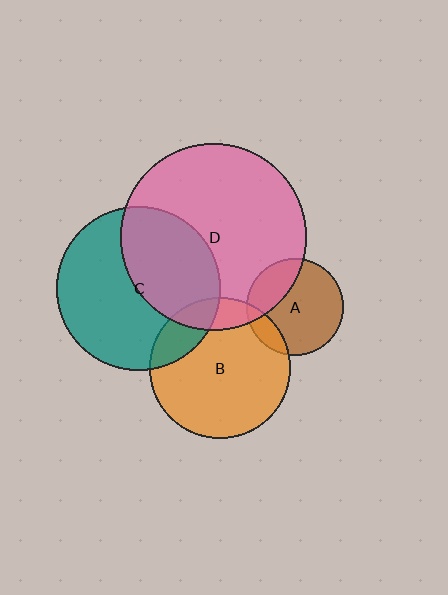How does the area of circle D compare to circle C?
Approximately 1.3 times.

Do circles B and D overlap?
Yes.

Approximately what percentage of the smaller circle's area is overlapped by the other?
Approximately 15%.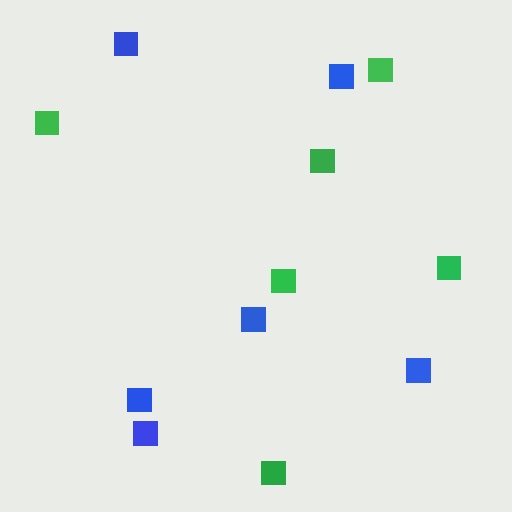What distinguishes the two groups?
There are 2 groups: one group of green squares (6) and one group of blue squares (6).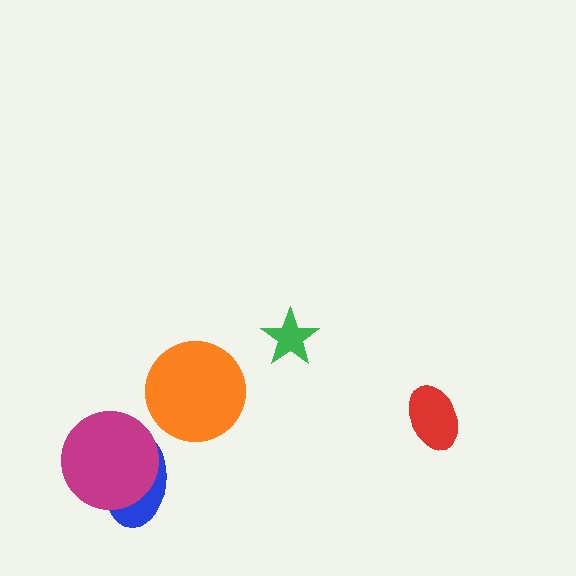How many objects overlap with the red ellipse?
0 objects overlap with the red ellipse.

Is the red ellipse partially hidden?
No, no other shape covers it.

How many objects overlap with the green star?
0 objects overlap with the green star.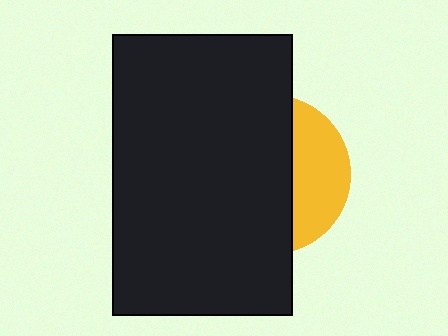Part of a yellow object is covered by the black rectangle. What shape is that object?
It is a circle.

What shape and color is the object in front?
The object in front is a black rectangle.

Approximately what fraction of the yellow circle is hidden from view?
Roughly 67% of the yellow circle is hidden behind the black rectangle.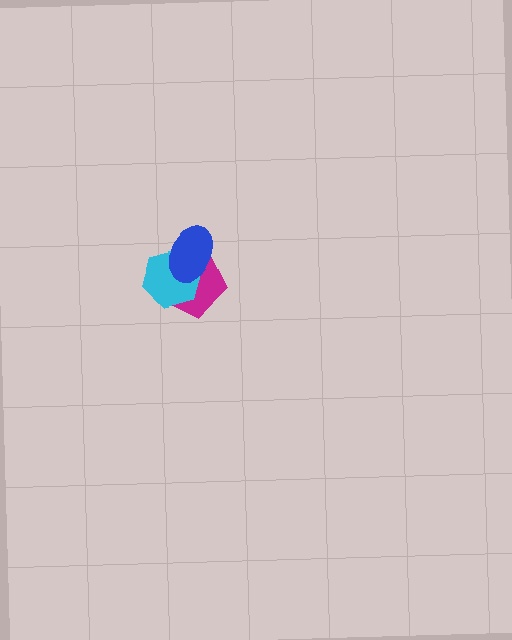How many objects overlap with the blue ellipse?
2 objects overlap with the blue ellipse.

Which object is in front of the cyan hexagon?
The blue ellipse is in front of the cyan hexagon.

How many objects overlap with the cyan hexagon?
2 objects overlap with the cyan hexagon.